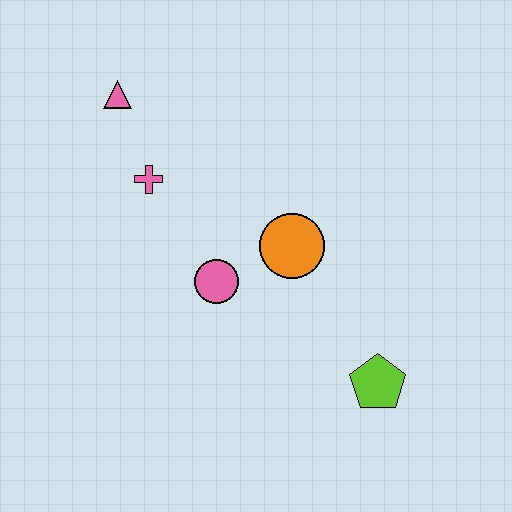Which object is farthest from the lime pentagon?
The pink triangle is farthest from the lime pentagon.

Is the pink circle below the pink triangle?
Yes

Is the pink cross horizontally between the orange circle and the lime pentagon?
No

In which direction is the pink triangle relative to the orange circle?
The pink triangle is to the left of the orange circle.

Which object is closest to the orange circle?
The pink circle is closest to the orange circle.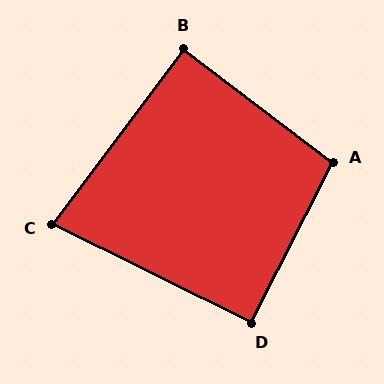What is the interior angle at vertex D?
Approximately 91 degrees (approximately right).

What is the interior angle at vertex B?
Approximately 89 degrees (approximately right).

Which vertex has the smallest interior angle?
C, at approximately 79 degrees.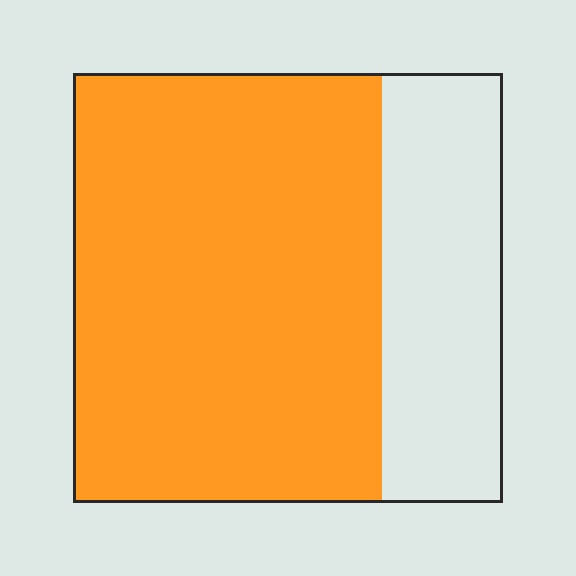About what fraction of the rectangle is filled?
About three quarters (3/4).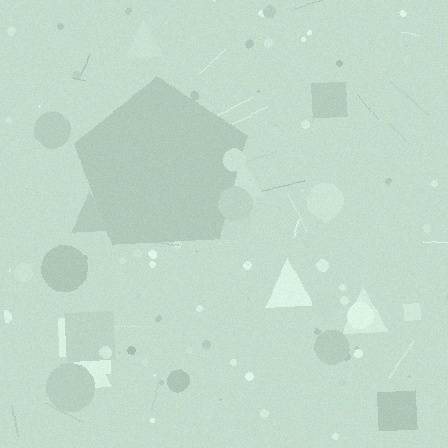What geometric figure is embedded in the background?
A pentagon is embedded in the background.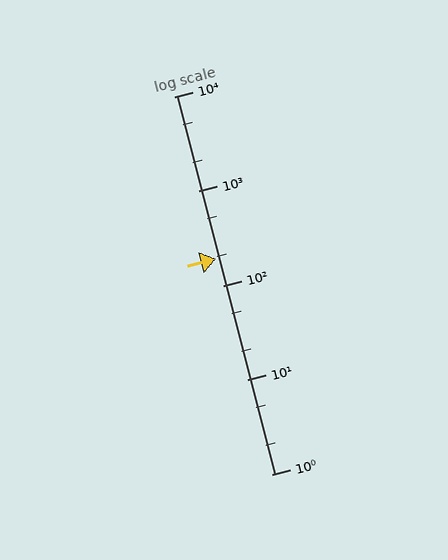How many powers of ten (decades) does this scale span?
The scale spans 4 decades, from 1 to 10000.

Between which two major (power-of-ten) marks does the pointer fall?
The pointer is between 100 and 1000.